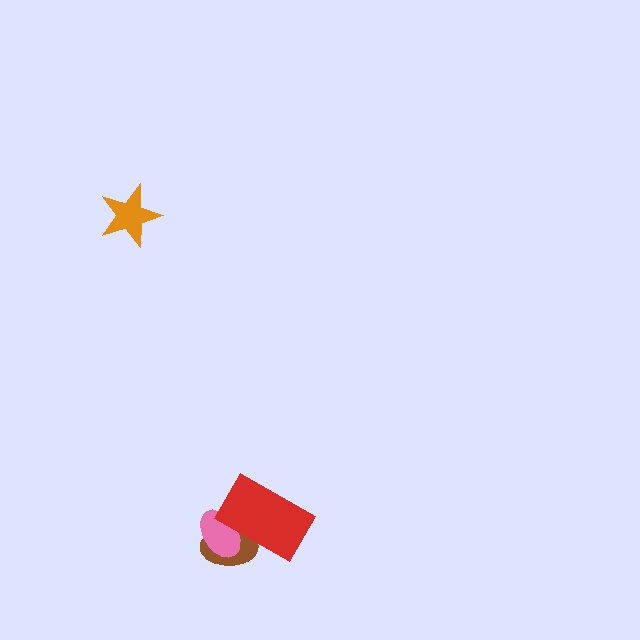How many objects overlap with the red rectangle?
2 objects overlap with the red rectangle.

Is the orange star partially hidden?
No, no other shape covers it.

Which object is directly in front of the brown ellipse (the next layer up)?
The pink ellipse is directly in front of the brown ellipse.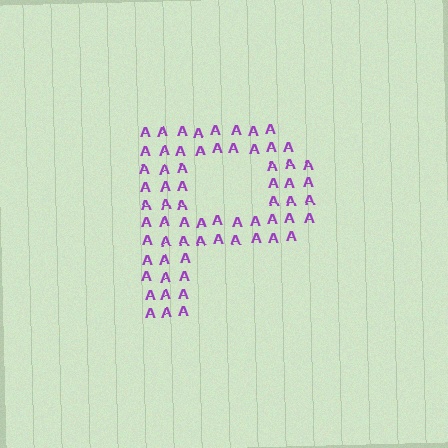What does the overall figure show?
The overall figure shows the letter P.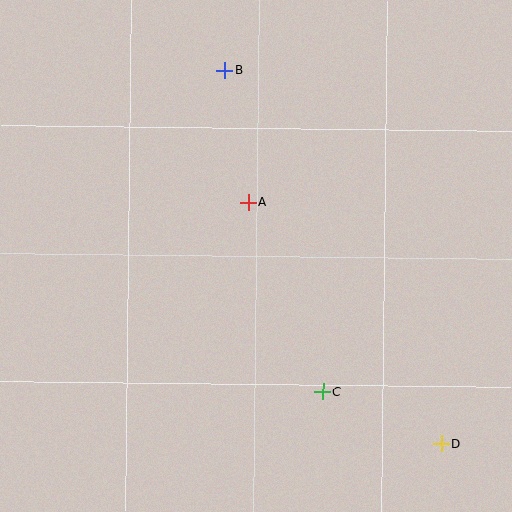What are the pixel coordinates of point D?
Point D is at (441, 444).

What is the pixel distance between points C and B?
The distance between C and B is 336 pixels.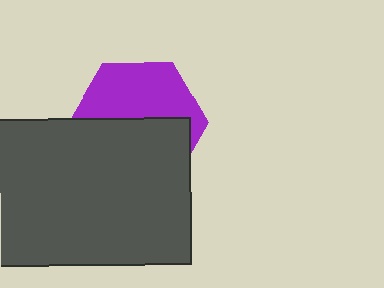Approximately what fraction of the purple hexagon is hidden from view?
Roughly 53% of the purple hexagon is hidden behind the dark gray rectangle.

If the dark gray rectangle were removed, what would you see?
You would see the complete purple hexagon.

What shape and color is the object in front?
The object in front is a dark gray rectangle.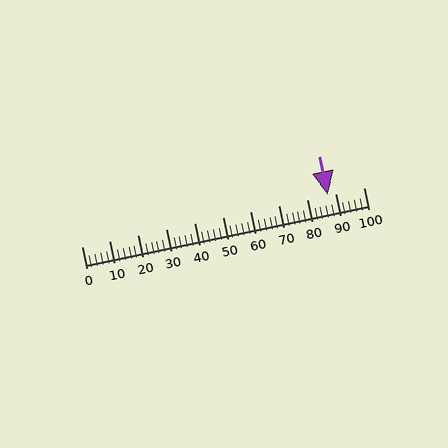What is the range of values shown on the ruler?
The ruler shows values from 0 to 100.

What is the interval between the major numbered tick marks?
The major tick marks are spaced 10 units apart.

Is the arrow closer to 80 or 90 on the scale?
The arrow is closer to 90.